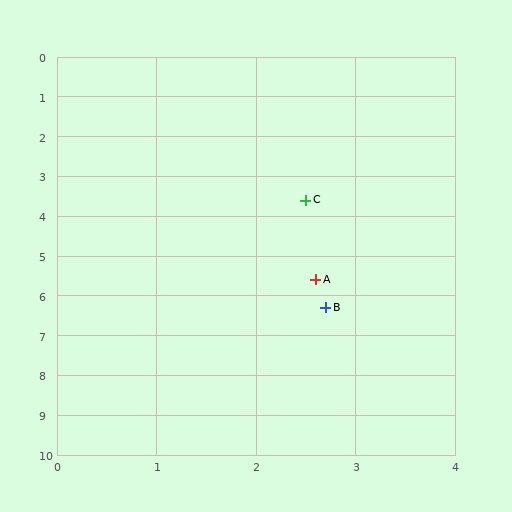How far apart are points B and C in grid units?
Points B and C are about 2.7 grid units apart.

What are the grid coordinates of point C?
Point C is at approximately (2.5, 3.6).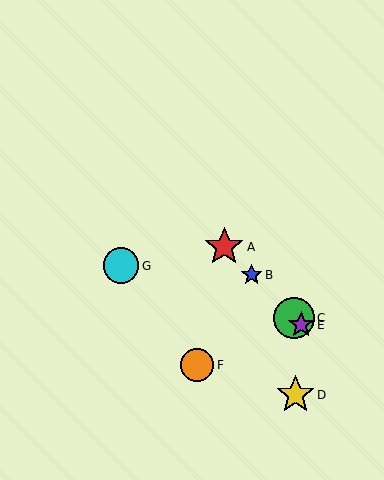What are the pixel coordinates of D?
Object D is at (295, 395).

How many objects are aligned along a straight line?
4 objects (A, B, C, E) are aligned along a straight line.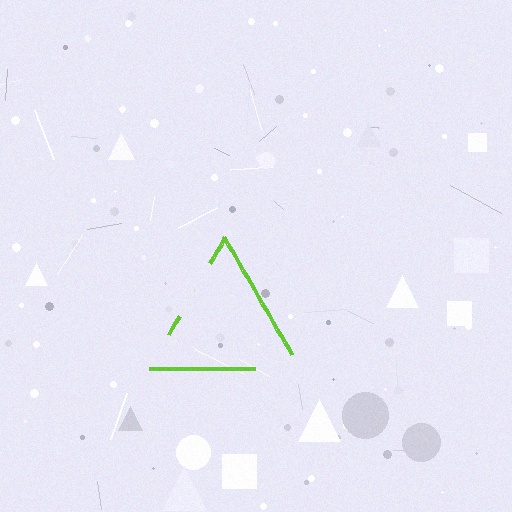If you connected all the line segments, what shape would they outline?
They would outline a triangle.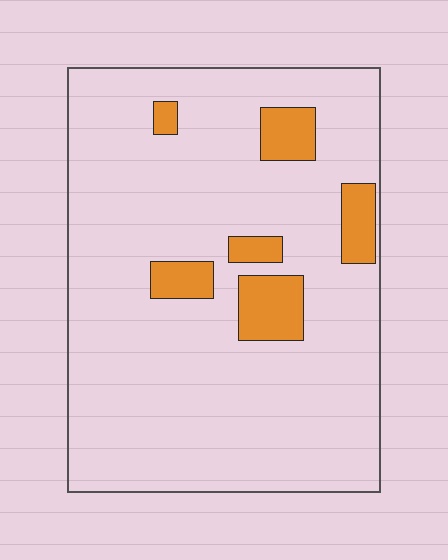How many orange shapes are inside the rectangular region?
6.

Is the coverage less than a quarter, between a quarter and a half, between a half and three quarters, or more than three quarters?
Less than a quarter.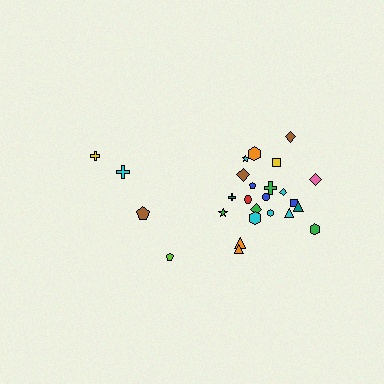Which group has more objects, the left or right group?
The right group.